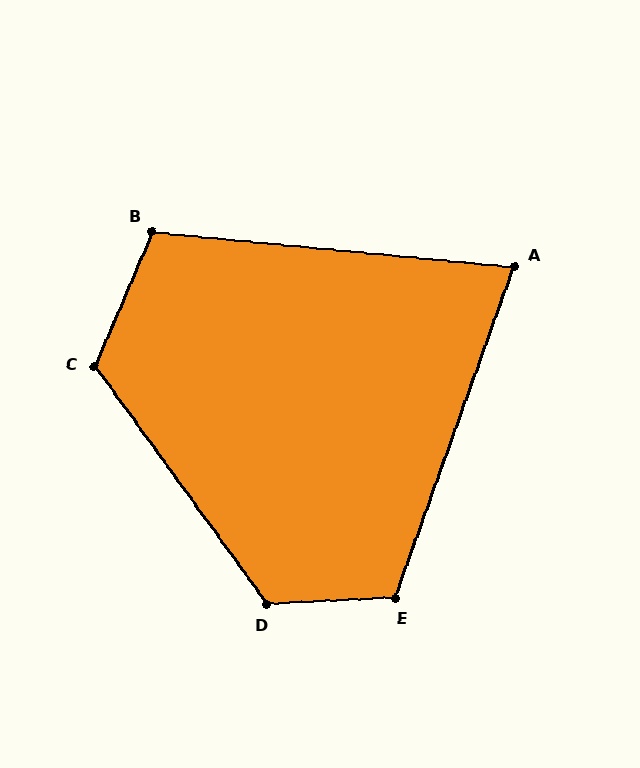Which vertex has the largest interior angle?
D, at approximately 123 degrees.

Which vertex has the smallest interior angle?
A, at approximately 76 degrees.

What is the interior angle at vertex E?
Approximately 113 degrees (obtuse).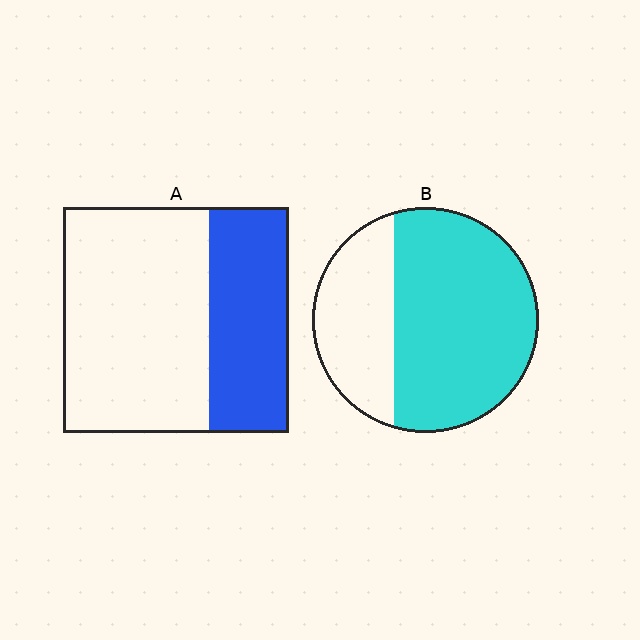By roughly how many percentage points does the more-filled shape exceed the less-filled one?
By roughly 30 percentage points (B over A).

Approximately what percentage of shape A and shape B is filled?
A is approximately 35% and B is approximately 65%.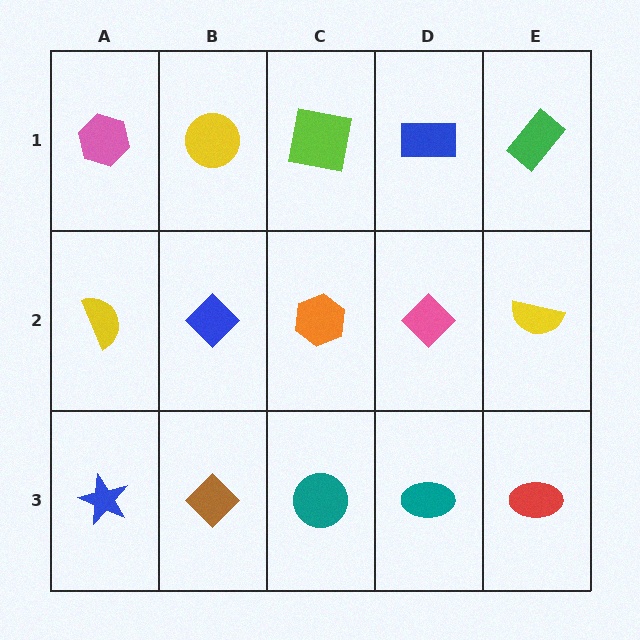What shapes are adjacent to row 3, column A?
A yellow semicircle (row 2, column A), a brown diamond (row 3, column B).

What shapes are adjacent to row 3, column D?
A pink diamond (row 2, column D), a teal circle (row 3, column C), a red ellipse (row 3, column E).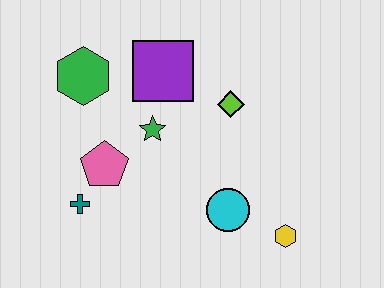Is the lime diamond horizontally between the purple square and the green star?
No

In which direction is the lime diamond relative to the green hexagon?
The lime diamond is to the right of the green hexagon.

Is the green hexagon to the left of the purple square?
Yes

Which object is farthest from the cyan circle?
The green hexagon is farthest from the cyan circle.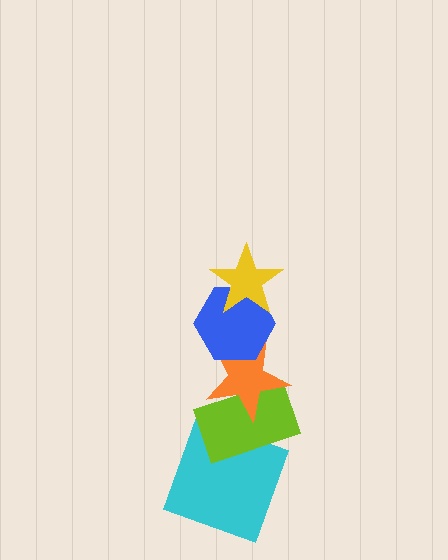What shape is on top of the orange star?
The blue hexagon is on top of the orange star.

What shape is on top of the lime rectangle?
The orange star is on top of the lime rectangle.